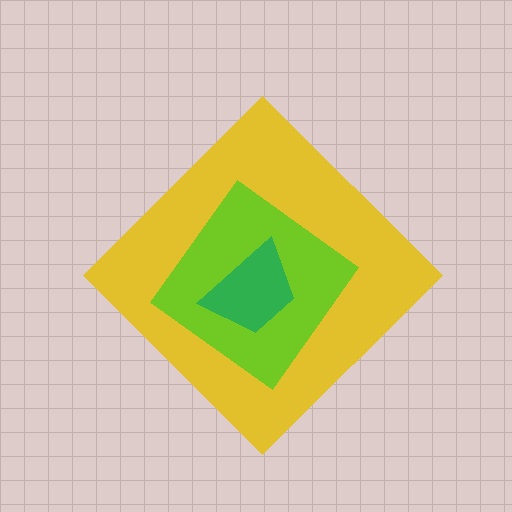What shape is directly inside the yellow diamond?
The lime diamond.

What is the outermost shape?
The yellow diamond.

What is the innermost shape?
The green trapezoid.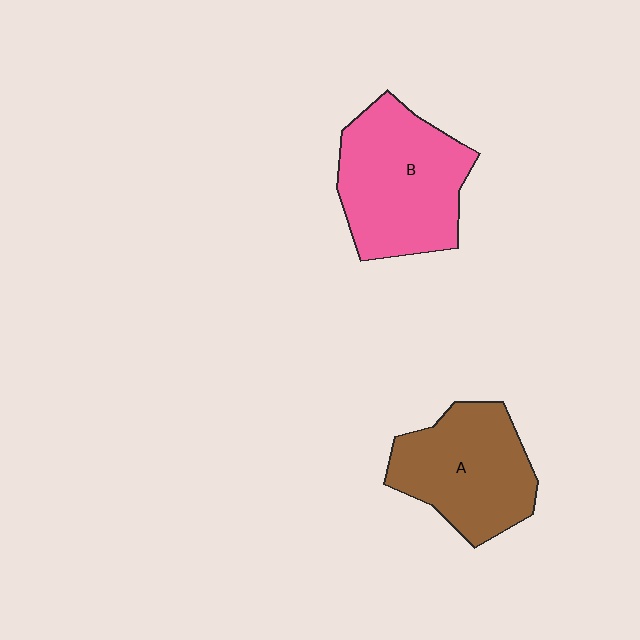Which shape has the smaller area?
Shape A (brown).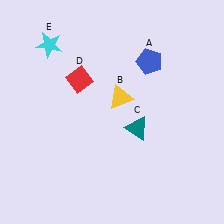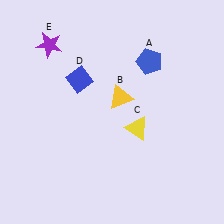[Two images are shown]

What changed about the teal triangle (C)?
In Image 1, C is teal. In Image 2, it changed to yellow.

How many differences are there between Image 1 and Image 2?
There are 3 differences between the two images.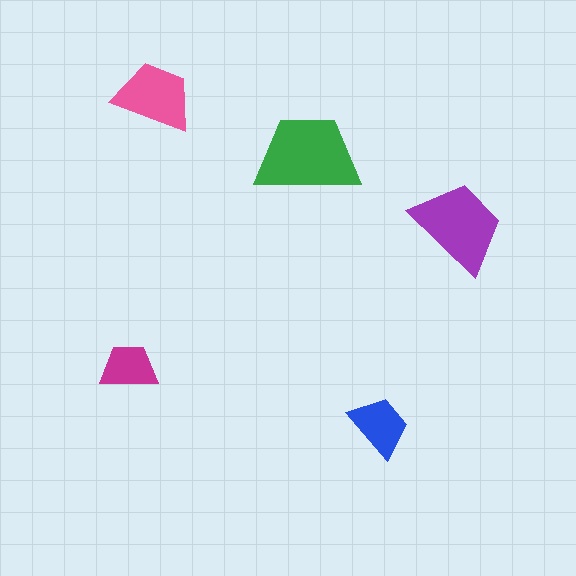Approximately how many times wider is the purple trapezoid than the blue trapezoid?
About 1.5 times wider.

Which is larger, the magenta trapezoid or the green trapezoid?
The green one.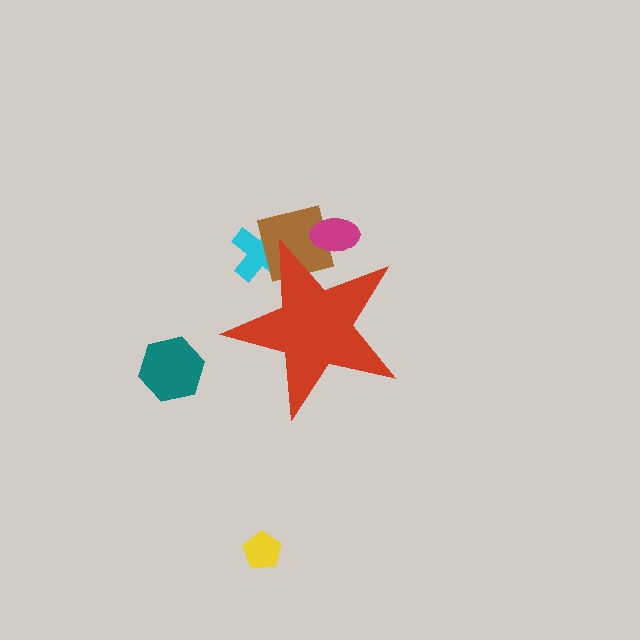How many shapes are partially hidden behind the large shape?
4 shapes are partially hidden.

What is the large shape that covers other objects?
A red star.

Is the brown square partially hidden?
Yes, the brown square is partially hidden behind the red star.